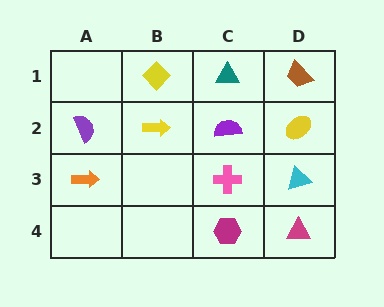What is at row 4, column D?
A magenta triangle.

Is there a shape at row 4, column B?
No, that cell is empty.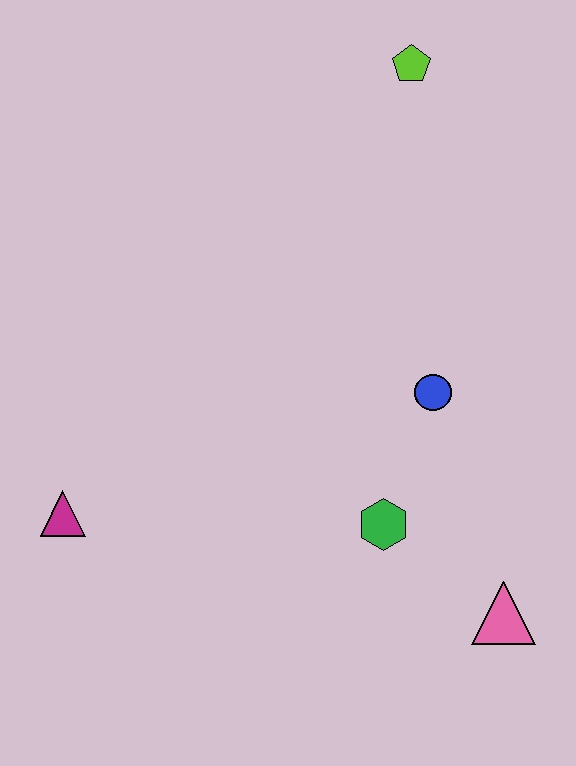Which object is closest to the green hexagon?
The blue circle is closest to the green hexagon.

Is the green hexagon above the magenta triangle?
No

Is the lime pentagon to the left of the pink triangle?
Yes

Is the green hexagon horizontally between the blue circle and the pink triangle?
No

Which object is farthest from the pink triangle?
The lime pentagon is farthest from the pink triangle.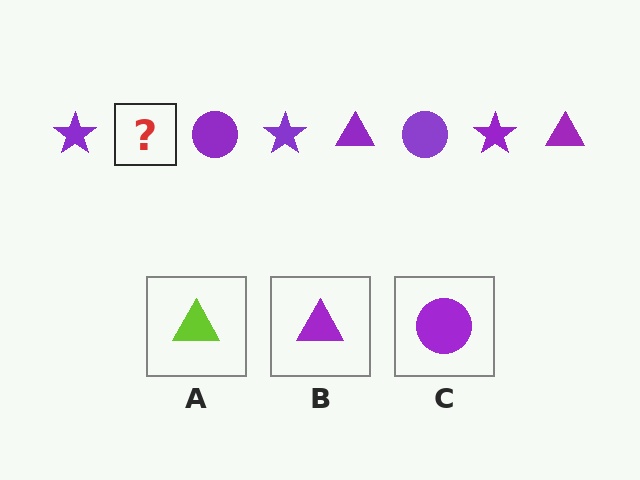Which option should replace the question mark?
Option B.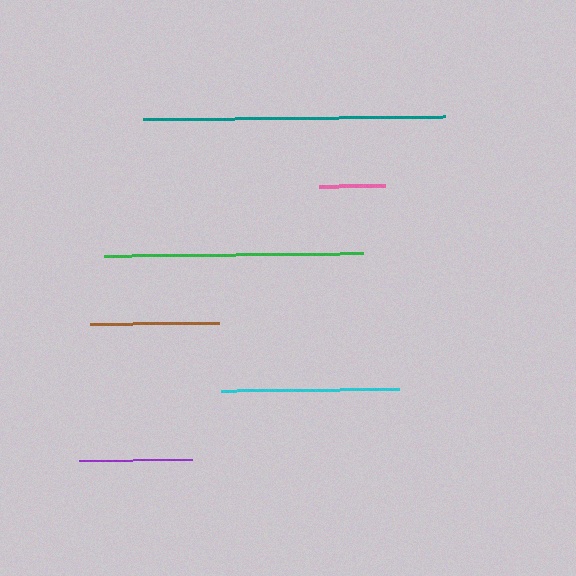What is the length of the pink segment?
The pink segment is approximately 66 pixels long.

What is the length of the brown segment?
The brown segment is approximately 128 pixels long.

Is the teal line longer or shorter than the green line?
The teal line is longer than the green line.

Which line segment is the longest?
The teal line is the longest at approximately 302 pixels.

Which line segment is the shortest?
The pink line is the shortest at approximately 66 pixels.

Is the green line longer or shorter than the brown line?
The green line is longer than the brown line.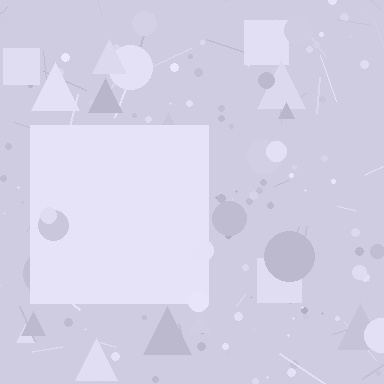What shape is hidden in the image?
A square is hidden in the image.